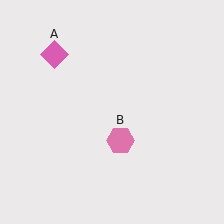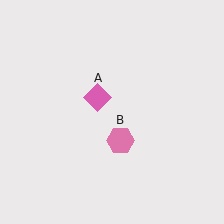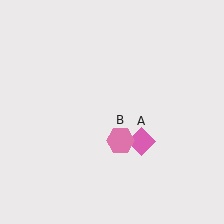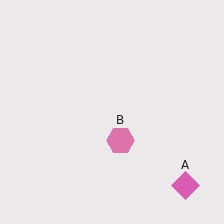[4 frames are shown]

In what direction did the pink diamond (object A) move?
The pink diamond (object A) moved down and to the right.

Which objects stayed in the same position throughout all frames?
Pink hexagon (object B) remained stationary.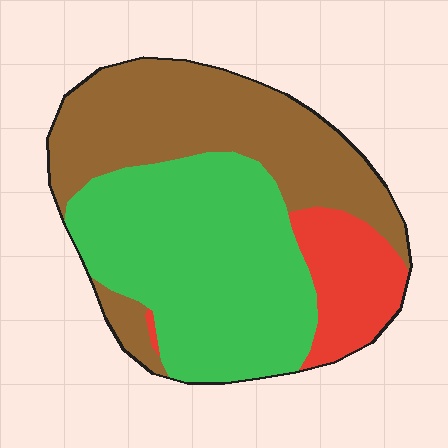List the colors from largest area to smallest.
From largest to smallest: green, brown, red.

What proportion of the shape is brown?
Brown takes up about two fifths (2/5) of the shape.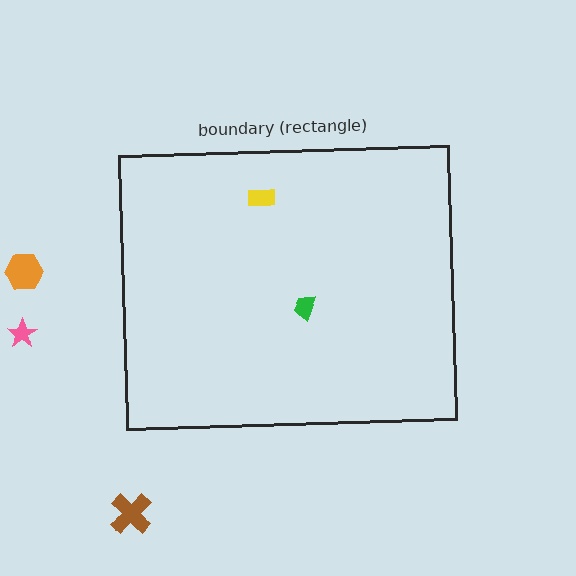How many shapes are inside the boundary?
2 inside, 3 outside.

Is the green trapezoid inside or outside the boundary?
Inside.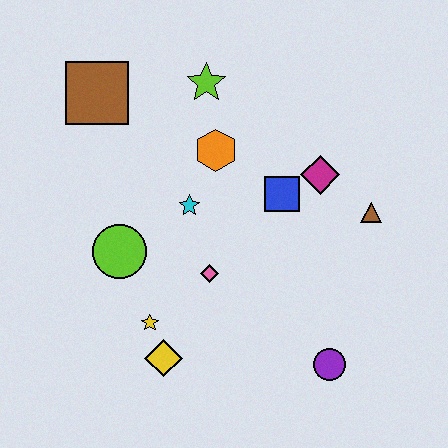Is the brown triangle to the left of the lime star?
No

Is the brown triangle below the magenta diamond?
Yes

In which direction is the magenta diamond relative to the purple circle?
The magenta diamond is above the purple circle.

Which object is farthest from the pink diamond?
The brown square is farthest from the pink diamond.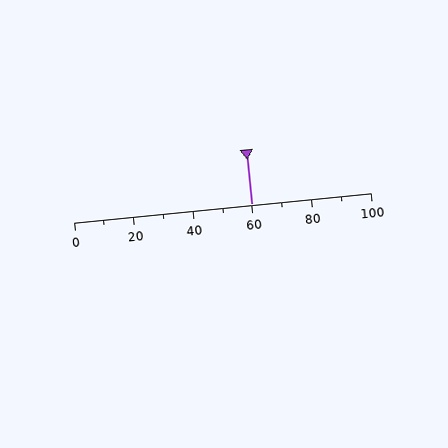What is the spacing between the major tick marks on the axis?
The major ticks are spaced 20 apart.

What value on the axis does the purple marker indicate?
The marker indicates approximately 60.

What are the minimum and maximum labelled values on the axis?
The axis runs from 0 to 100.